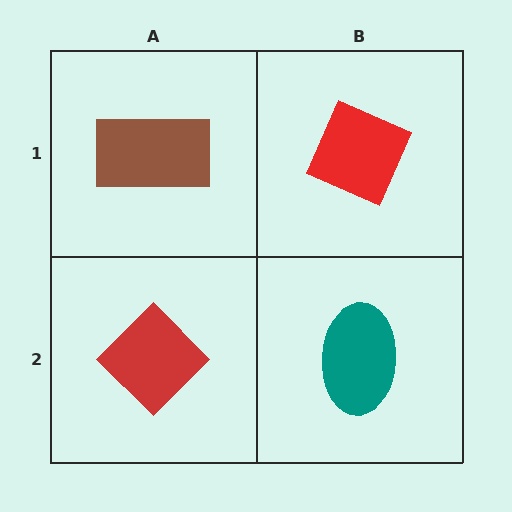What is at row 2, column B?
A teal ellipse.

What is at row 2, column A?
A red diamond.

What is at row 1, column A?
A brown rectangle.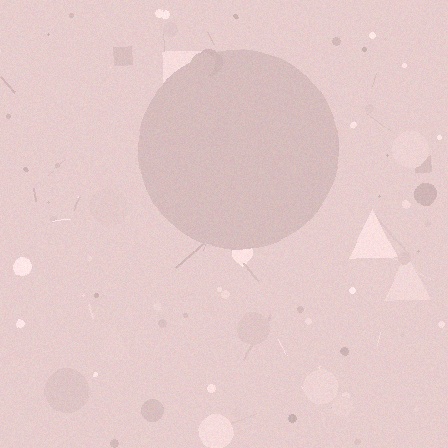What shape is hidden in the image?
A circle is hidden in the image.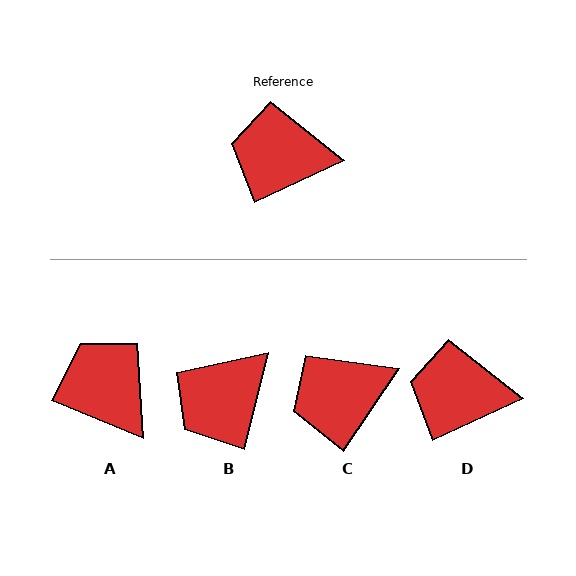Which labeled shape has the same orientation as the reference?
D.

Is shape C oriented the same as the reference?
No, it is off by about 31 degrees.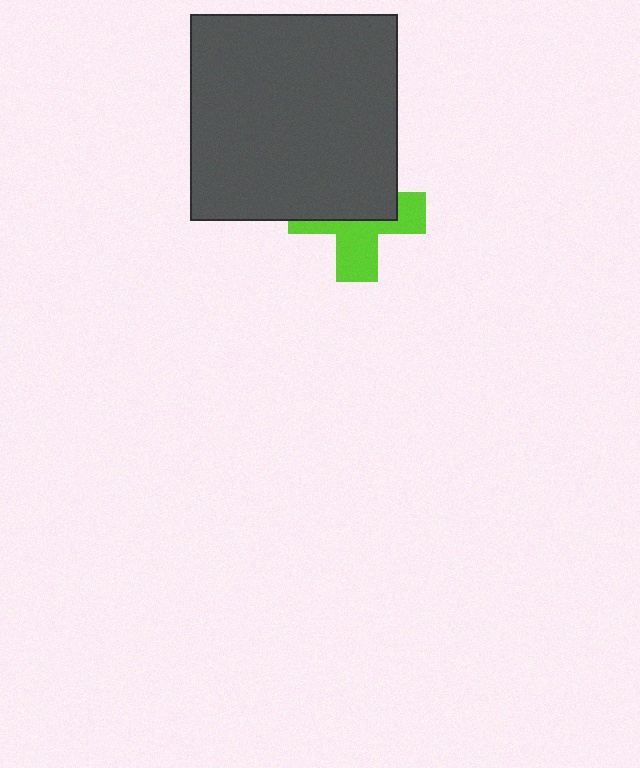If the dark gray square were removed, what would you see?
You would see the complete lime cross.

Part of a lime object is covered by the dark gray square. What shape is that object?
It is a cross.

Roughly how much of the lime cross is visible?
About half of it is visible (roughly 46%).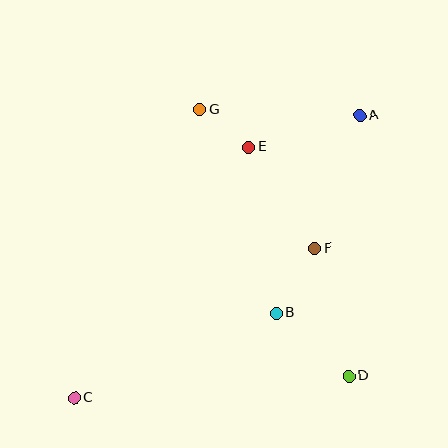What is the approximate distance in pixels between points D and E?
The distance between D and E is approximately 250 pixels.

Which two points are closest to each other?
Points E and G are closest to each other.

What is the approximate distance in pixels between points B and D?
The distance between B and D is approximately 96 pixels.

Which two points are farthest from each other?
Points A and C are farthest from each other.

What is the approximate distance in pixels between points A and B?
The distance between A and B is approximately 215 pixels.